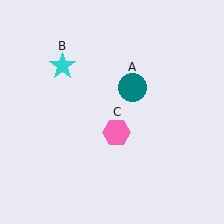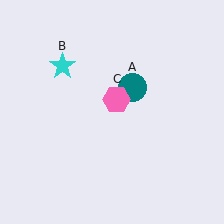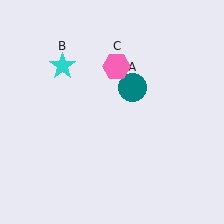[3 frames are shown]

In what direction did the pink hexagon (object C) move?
The pink hexagon (object C) moved up.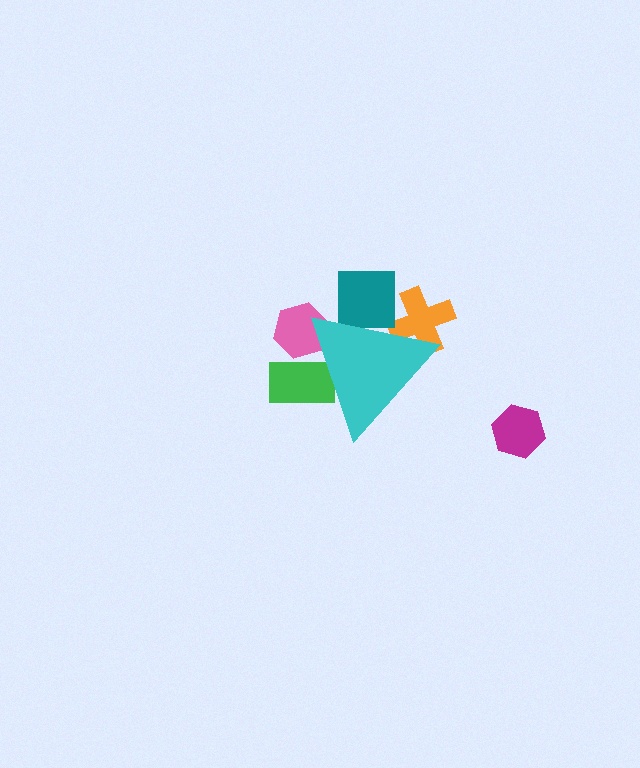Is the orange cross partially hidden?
Yes, the orange cross is partially hidden behind the cyan triangle.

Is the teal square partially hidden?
Yes, the teal square is partially hidden behind the cyan triangle.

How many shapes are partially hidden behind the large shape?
4 shapes are partially hidden.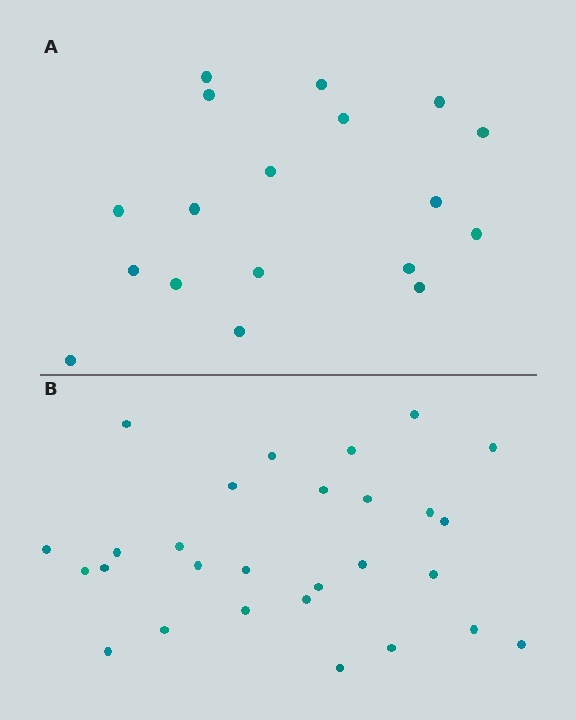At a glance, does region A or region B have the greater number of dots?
Region B (the bottom region) has more dots.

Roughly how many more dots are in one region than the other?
Region B has roughly 10 or so more dots than region A.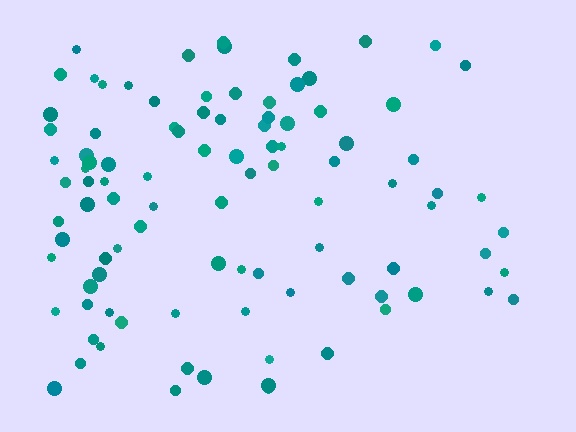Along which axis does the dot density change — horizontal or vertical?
Horizontal.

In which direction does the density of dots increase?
From right to left, with the left side densest.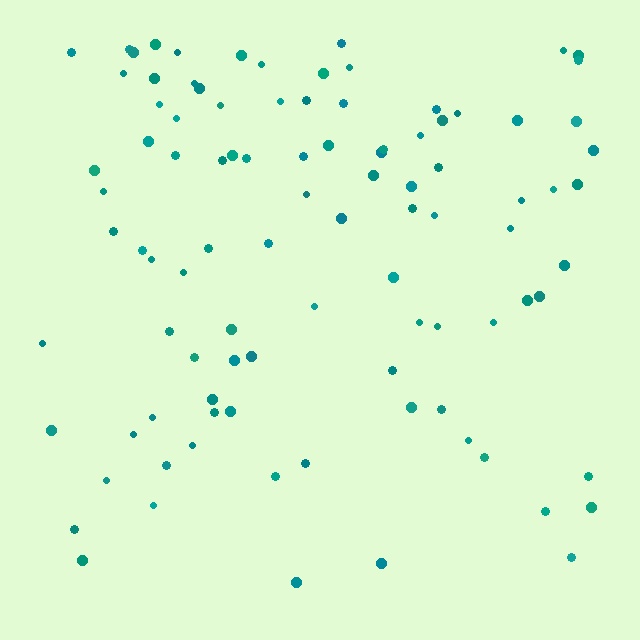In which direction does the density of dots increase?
From bottom to top, with the top side densest.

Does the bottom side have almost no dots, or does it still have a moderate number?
Still a moderate number, just noticeably fewer than the top.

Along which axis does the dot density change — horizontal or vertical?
Vertical.